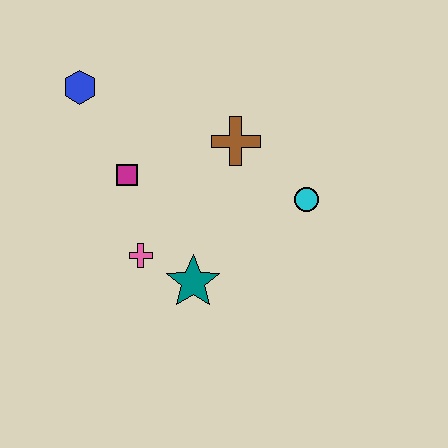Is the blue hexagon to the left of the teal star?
Yes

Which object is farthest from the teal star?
The blue hexagon is farthest from the teal star.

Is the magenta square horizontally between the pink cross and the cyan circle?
No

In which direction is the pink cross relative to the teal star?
The pink cross is to the left of the teal star.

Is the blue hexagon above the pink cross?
Yes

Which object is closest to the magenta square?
The pink cross is closest to the magenta square.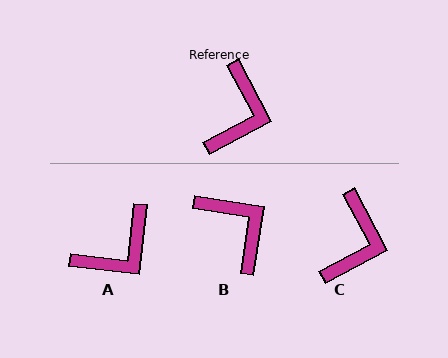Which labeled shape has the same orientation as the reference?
C.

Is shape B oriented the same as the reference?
No, it is off by about 54 degrees.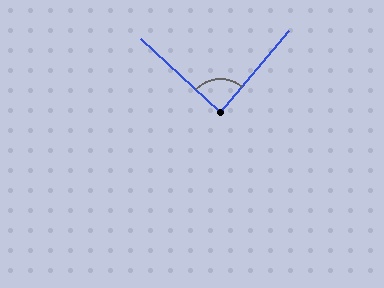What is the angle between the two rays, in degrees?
Approximately 88 degrees.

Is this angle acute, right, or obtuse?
It is approximately a right angle.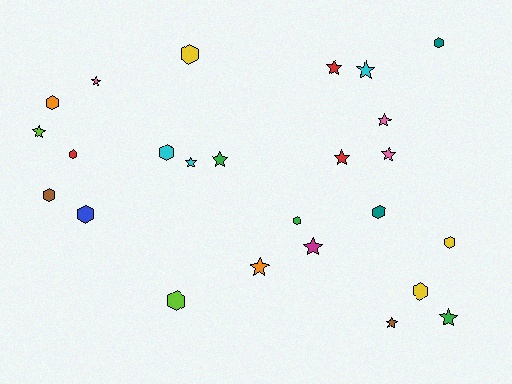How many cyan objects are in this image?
There are 3 cyan objects.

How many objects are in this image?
There are 25 objects.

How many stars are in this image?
There are 13 stars.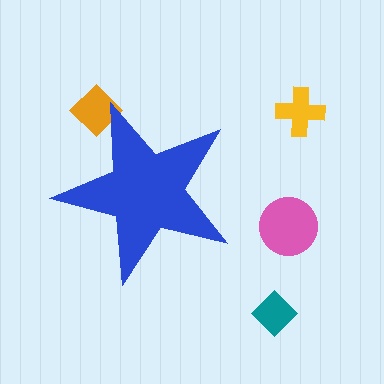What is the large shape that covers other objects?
A blue star.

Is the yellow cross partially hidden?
No, the yellow cross is fully visible.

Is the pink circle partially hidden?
No, the pink circle is fully visible.